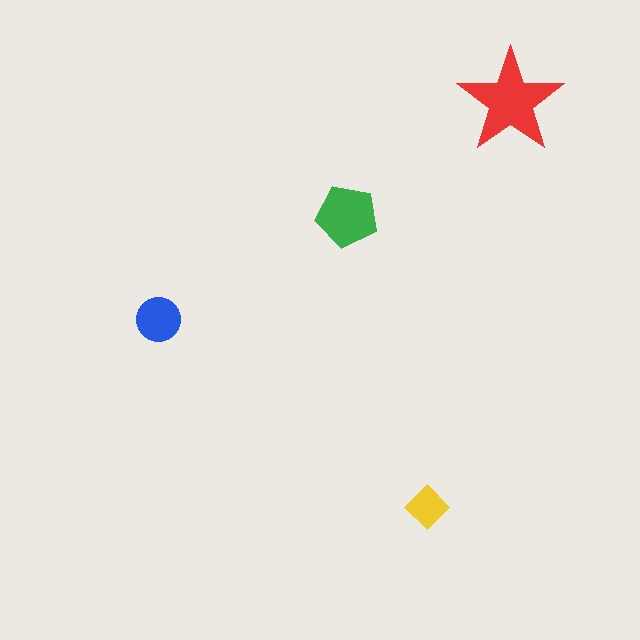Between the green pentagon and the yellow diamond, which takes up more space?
The green pentagon.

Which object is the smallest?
The yellow diamond.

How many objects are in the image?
There are 4 objects in the image.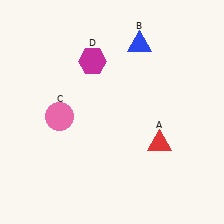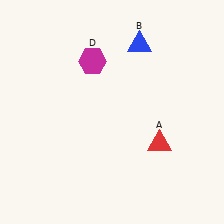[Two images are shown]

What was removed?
The pink circle (C) was removed in Image 2.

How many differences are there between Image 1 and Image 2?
There is 1 difference between the two images.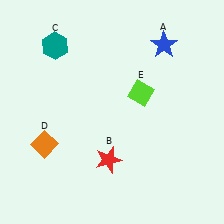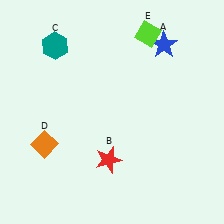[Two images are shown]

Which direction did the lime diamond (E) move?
The lime diamond (E) moved up.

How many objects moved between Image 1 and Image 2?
1 object moved between the two images.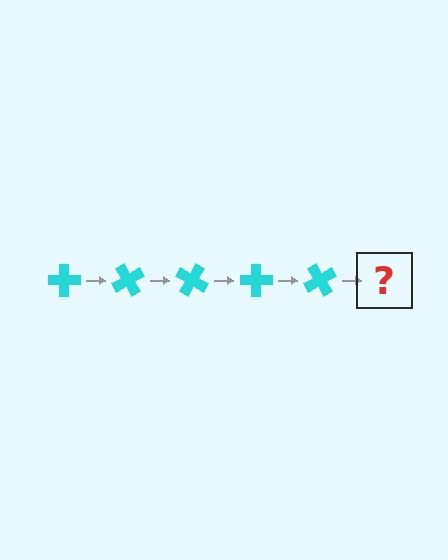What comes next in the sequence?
The next element should be a cyan cross rotated 300 degrees.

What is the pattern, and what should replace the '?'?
The pattern is that the cross rotates 60 degrees each step. The '?' should be a cyan cross rotated 300 degrees.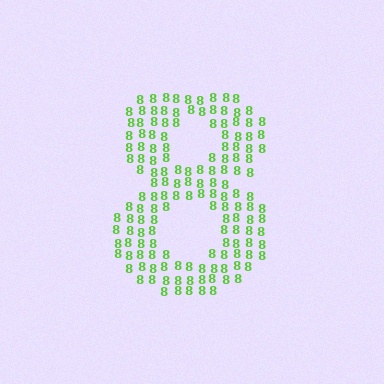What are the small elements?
The small elements are digit 8's.